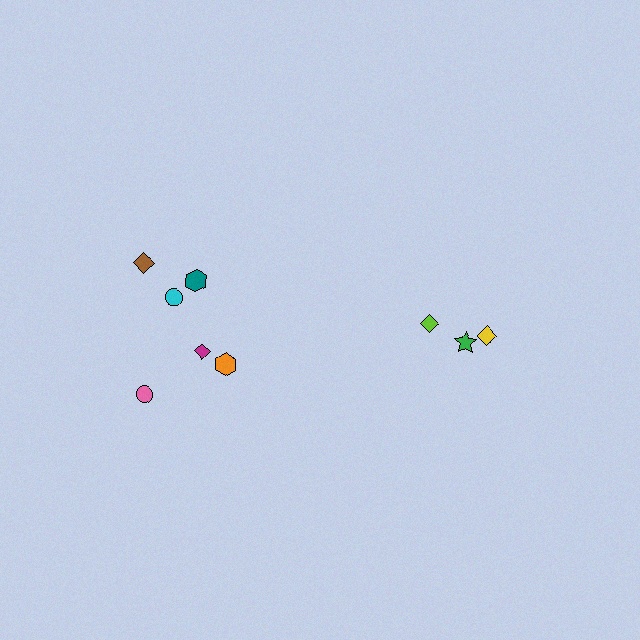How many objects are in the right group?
There are 3 objects.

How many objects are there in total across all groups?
There are 9 objects.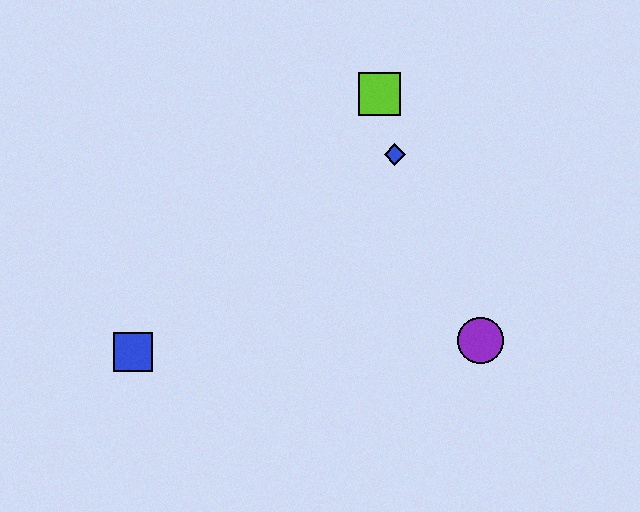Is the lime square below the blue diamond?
No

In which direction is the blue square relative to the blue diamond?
The blue square is to the left of the blue diamond.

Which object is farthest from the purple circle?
The blue square is farthest from the purple circle.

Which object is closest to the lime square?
The blue diamond is closest to the lime square.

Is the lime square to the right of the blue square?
Yes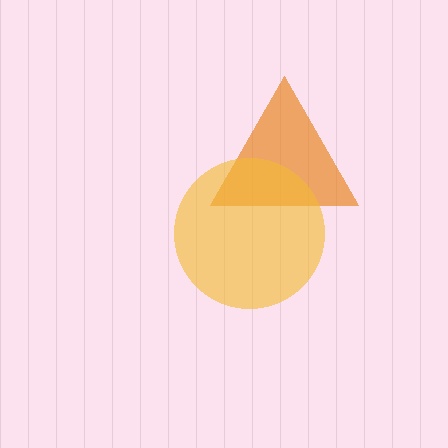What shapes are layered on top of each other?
The layered shapes are: an orange triangle, a yellow circle.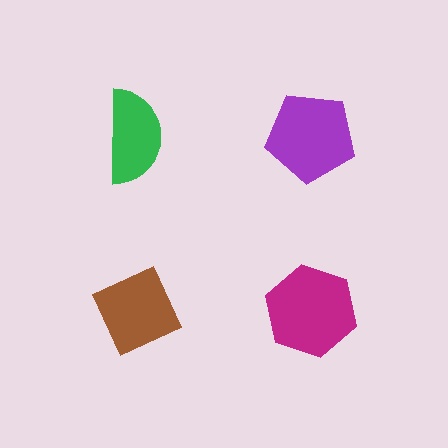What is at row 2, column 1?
A brown diamond.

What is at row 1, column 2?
A purple pentagon.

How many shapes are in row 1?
2 shapes.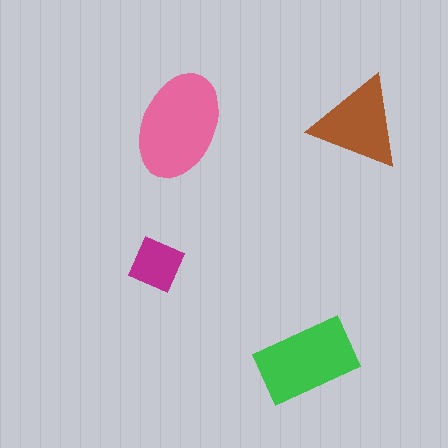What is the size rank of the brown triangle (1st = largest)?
3rd.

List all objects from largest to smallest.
The pink ellipse, the green rectangle, the brown triangle, the magenta diamond.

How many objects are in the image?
There are 4 objects in the image.